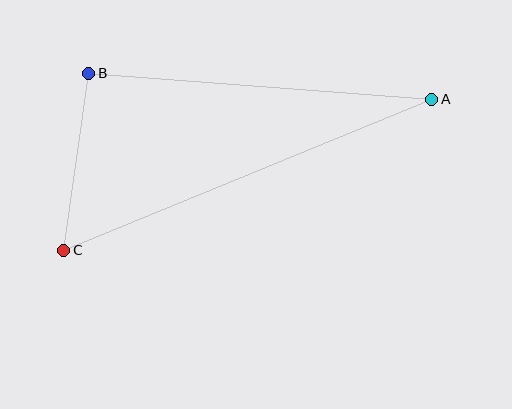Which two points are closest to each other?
Points B and C are closest to each other.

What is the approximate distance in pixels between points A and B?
The distance between A and B is approximately 344 pixels.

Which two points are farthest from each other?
Points A and C are farthest from each other.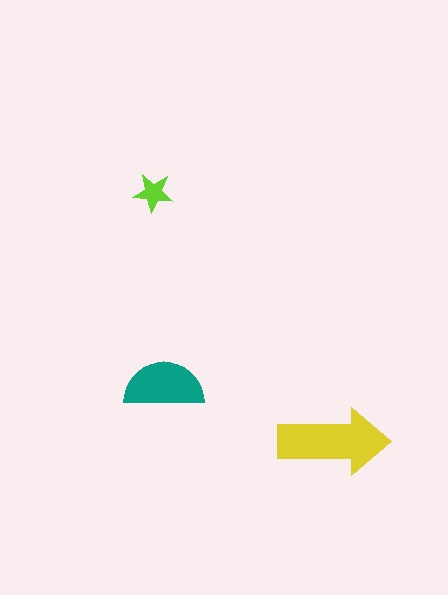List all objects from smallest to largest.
The lime star, the teal semicircle, the yellow arrow.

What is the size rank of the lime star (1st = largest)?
3rd.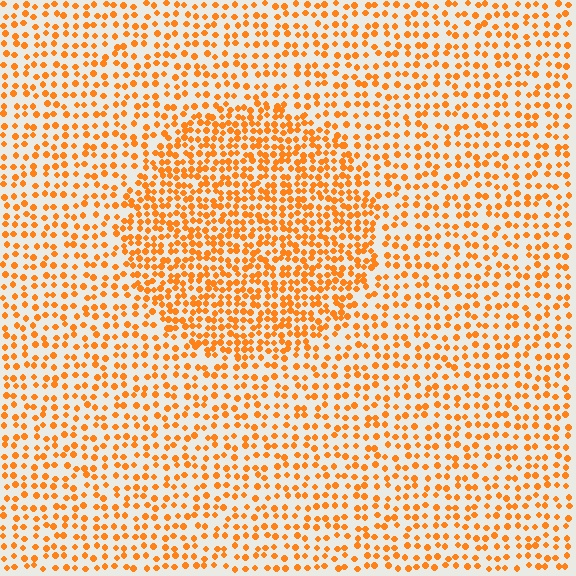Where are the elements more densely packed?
The elements are more densely packed inside the circle boundary.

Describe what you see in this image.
The image contains small orange elements arranged at two different densities. A circle-shaped region is visible where the elements are more densely packed than the surrounding area.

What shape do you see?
I see a circle.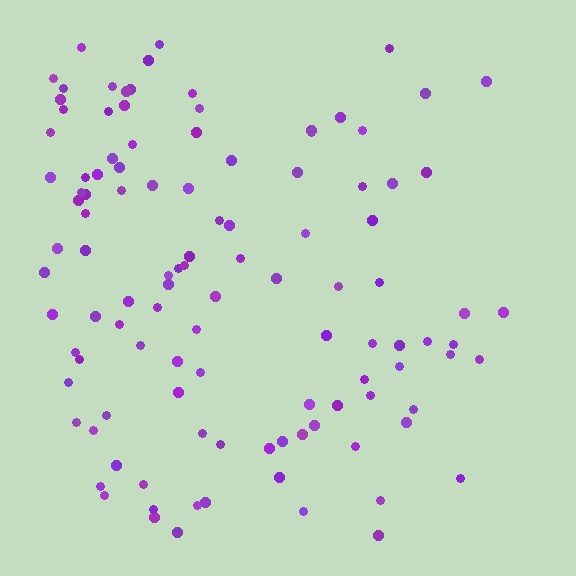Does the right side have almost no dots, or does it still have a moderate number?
Still a moderate number, just noticeably fewer than the left.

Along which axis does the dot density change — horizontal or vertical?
Horizontal.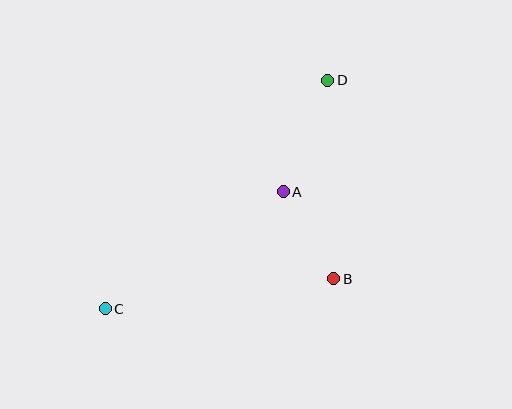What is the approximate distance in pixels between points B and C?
The distance between B and C is approximately 231 pixels.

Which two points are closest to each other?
Points A and B are closest to each other.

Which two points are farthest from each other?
Points C and D are farthest from each other.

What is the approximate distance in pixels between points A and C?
The distance between A and C is approximately 213 pixels.